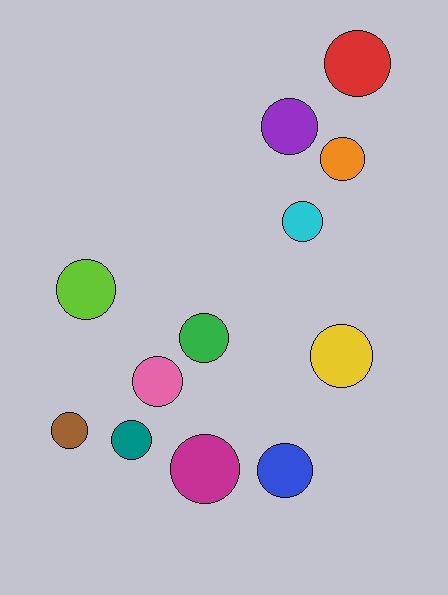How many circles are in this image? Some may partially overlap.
There are 12 circles.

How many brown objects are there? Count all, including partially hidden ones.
There is 1 brown object.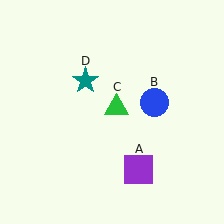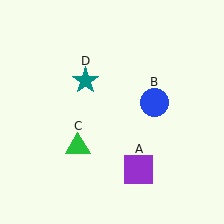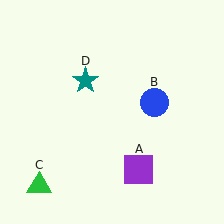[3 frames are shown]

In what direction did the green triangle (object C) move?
The green triangle (object C) moved down and to the left.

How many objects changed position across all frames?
1 object changed position: green triangle (object C).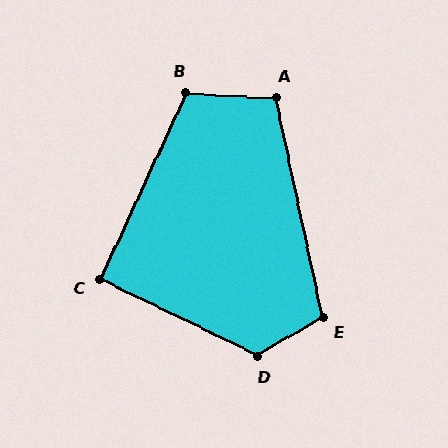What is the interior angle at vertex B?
Approximately 112 degrees (obtuse).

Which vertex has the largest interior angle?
D, at approximately 124 degrees.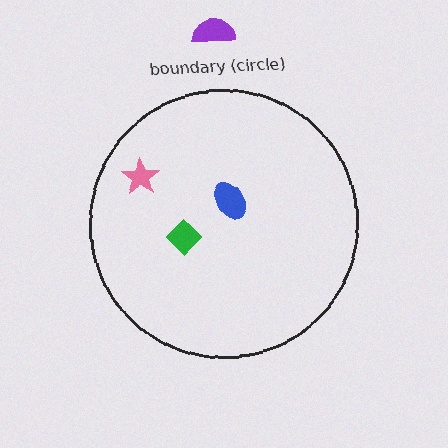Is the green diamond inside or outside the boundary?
Inside.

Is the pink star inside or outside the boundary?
Inside.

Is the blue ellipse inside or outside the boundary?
Inside.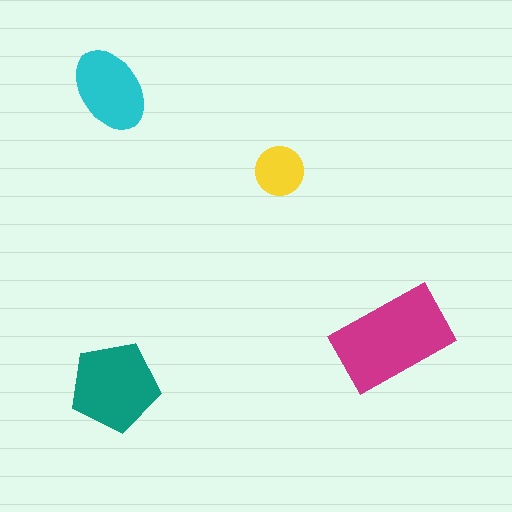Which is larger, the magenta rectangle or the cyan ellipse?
The magenta rectangle.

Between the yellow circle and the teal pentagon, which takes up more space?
The teal pentagon.